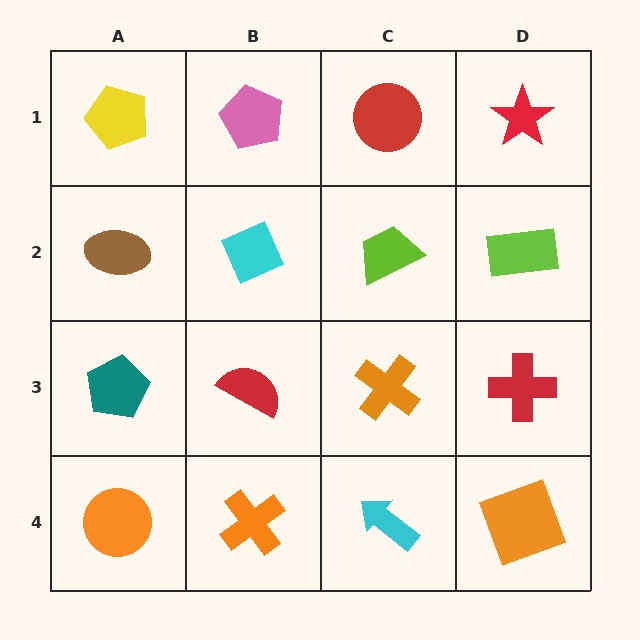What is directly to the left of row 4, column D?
A cyan arrow.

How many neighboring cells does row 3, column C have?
4.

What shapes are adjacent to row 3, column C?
A lime trapezoid (row 2, column C), a cyan arrow (row 4, column C), a red semicircle (row 3, column B), a red cross (row 3, column D).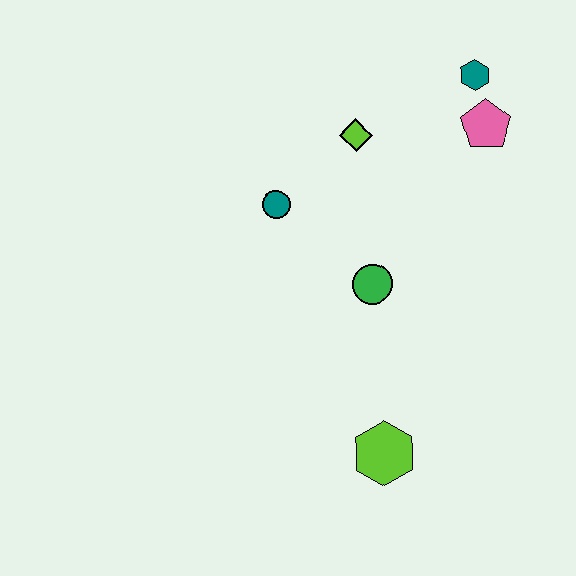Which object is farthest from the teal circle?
The lime hexagon is farthest from the teal circle.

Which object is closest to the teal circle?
The lime diamond is closest to the teal circle.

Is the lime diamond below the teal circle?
No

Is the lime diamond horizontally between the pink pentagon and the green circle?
No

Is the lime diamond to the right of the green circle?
No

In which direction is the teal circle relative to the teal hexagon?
The teal circle is to the left of the teal hexagon.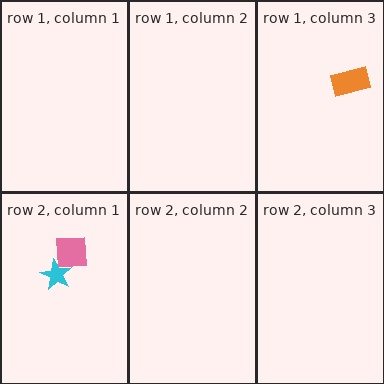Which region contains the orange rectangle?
The row 1, column 3 region.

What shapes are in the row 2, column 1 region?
The pink square, the cyan star.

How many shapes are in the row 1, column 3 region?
1.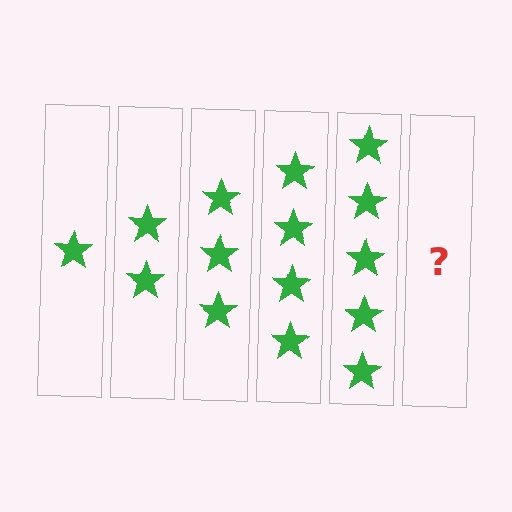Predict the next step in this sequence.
The next step is 6 stars.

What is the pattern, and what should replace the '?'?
The pattern is that each step adds one more star. The '?' should be 6 stars.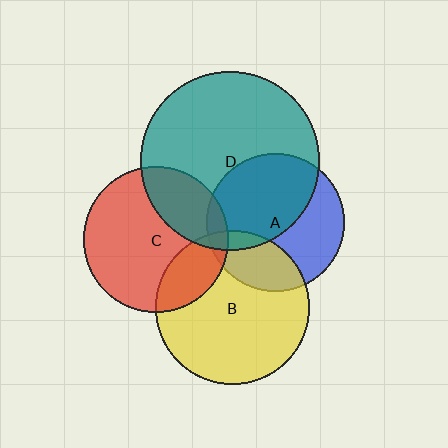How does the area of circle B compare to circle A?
Approximately 1.2 times.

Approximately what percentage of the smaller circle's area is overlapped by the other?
Approximately 5%.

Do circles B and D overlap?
Yes.